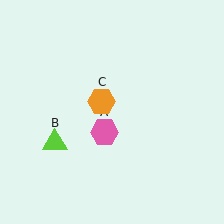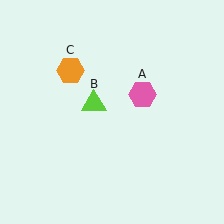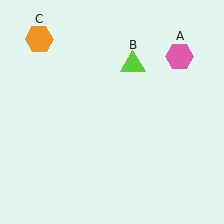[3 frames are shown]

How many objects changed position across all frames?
3 objects changed position: pink hexagon (object A), lime triangle (object B), orange hexagon (object C).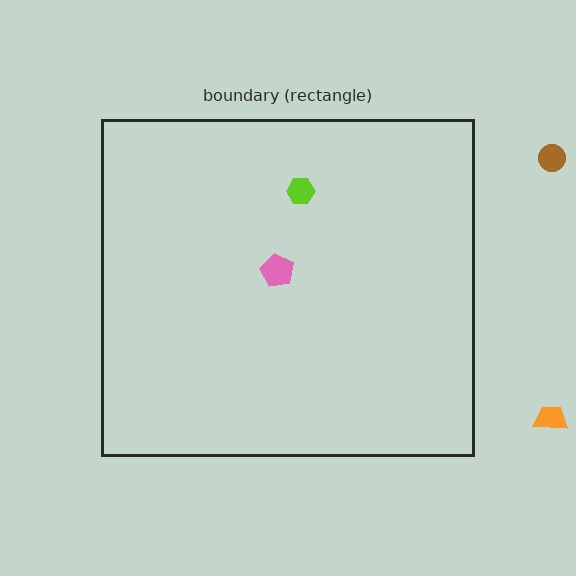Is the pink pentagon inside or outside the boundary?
Inside.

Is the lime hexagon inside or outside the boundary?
Inside.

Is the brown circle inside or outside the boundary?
Outside.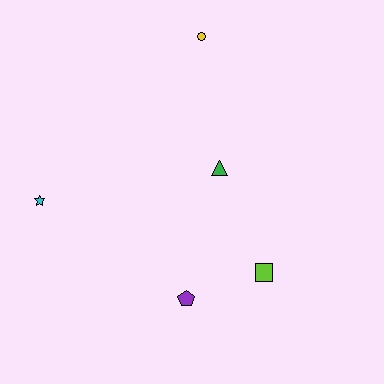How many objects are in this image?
There are 5 objects.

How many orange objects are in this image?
There are no orange objects.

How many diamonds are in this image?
There are no diamonds.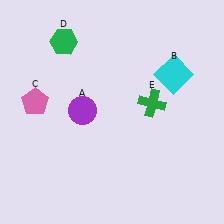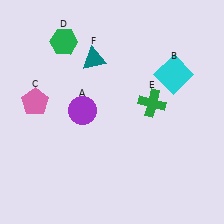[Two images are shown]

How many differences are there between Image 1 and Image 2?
There is 1 difference between the two images.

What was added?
A teal triangle (F) was added in Image 2.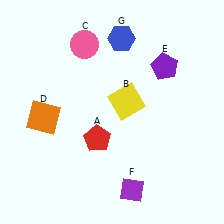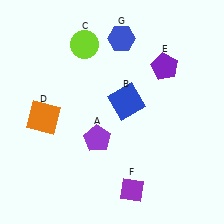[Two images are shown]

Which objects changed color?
A changed from red to purple. B changed from yellow to blue. C changed from pink to lime.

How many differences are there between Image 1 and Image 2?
There are 3 differences between the two images.